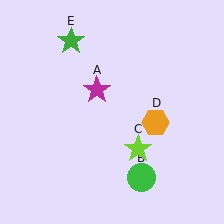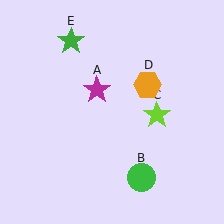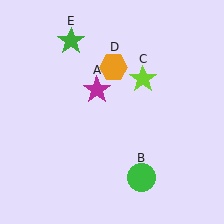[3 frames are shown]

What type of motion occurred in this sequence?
The lime star (object C), orange hexagon (object D) rotated counterclockwise around the center of the scene.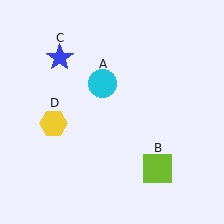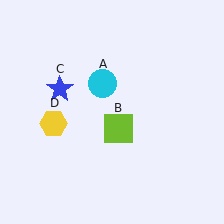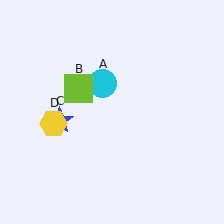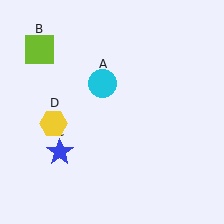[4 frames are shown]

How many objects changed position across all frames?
2 objects changed position: lime square (object B), blue star (object C).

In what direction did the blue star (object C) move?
The blue star (object C) moved down.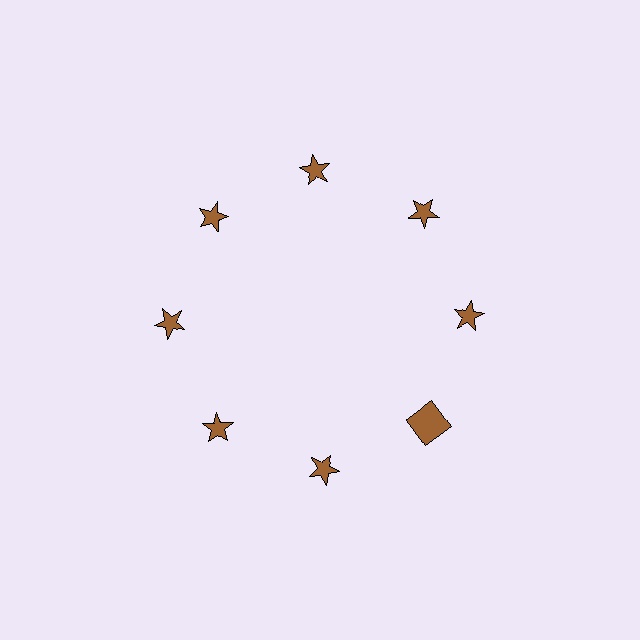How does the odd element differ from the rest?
It has a different shape: square instead of star.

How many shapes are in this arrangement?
There are 8 shapes arranged in a ring pattern.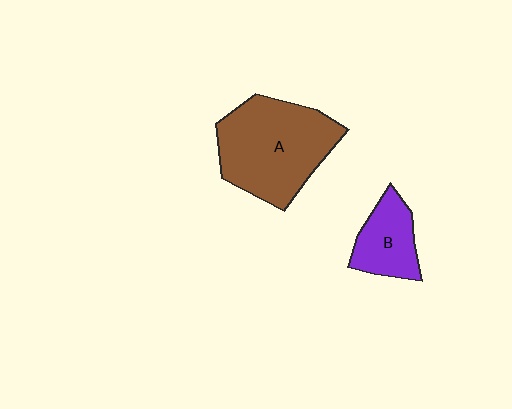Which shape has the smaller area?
Shape B (purple).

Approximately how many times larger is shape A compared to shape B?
Approximately 2.2 times.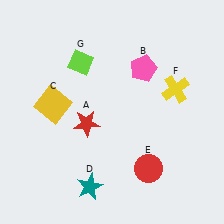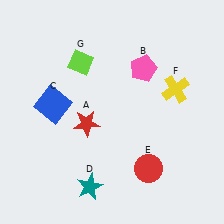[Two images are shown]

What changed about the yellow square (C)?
In Image 1, C is yellow. In Image 2, it changed to blue.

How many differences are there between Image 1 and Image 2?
There is 1 difference between the two images.